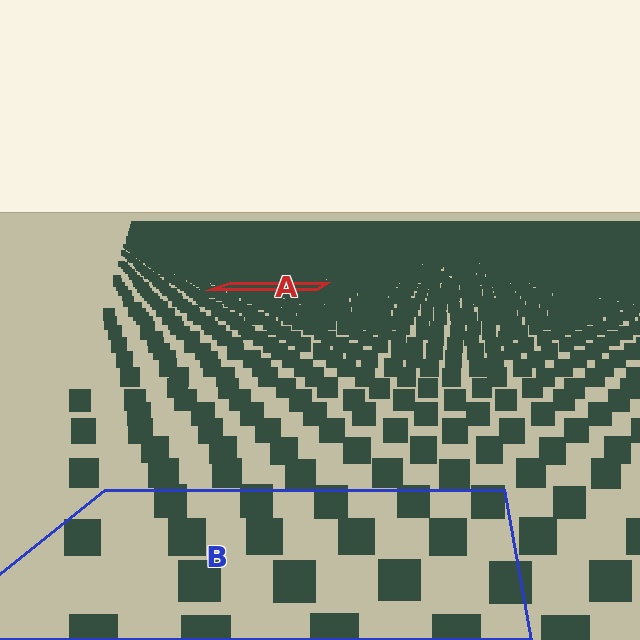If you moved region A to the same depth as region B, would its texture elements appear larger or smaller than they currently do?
They would appear larger. At a closer depth, the same texture elements are projected at a bigger on-screen size.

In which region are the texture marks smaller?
The texture marks are smaller in region A, because it is farther away.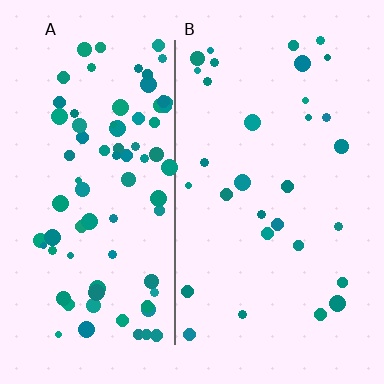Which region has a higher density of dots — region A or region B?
A (the left).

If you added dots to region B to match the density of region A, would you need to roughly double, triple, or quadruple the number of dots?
Approximately triple.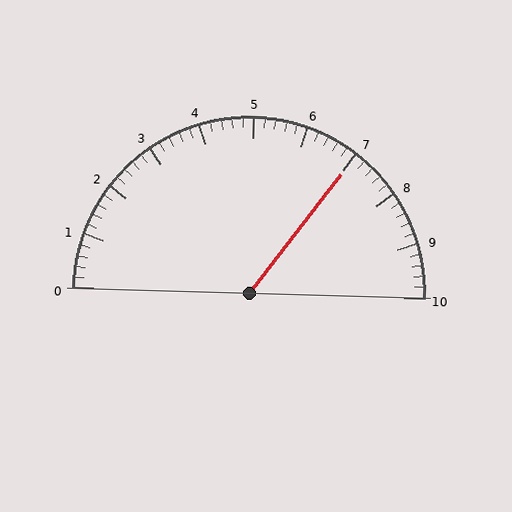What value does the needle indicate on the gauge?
The needle indicates approximately 7.0.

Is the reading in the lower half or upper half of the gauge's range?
The reading is in the upper half of the range (0 to 10).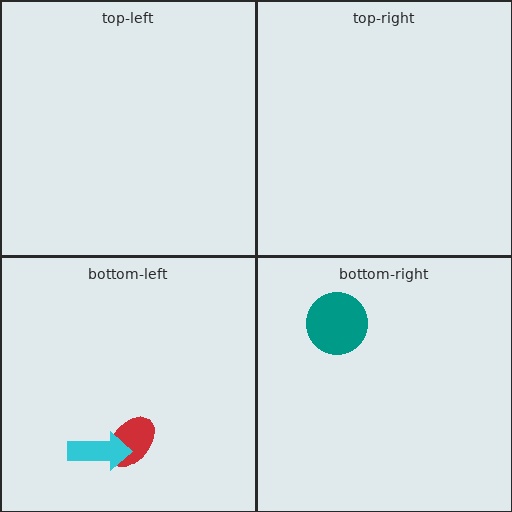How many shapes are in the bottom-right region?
1.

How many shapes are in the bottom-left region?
2.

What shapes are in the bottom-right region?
The teal circle.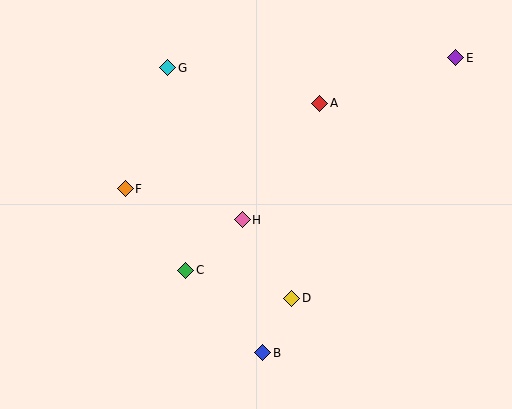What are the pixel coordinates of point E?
Point E is at (456, 58).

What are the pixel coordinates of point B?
Point B is at (263, 353).